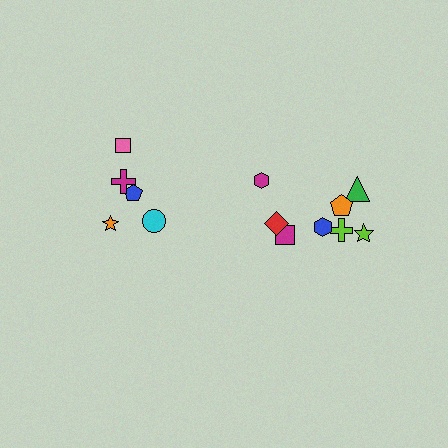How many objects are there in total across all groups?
There are 13 objects.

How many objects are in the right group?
There are 8 objects.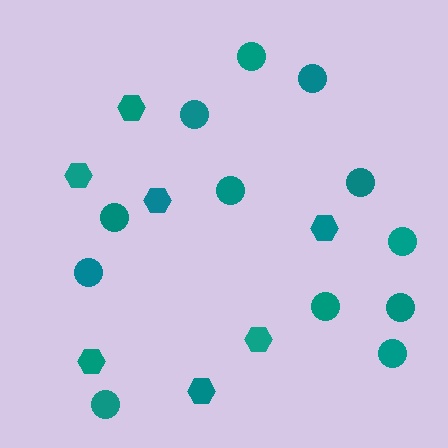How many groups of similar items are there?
There are 2 groups: one group of hexagons (7) and one group of circles (12).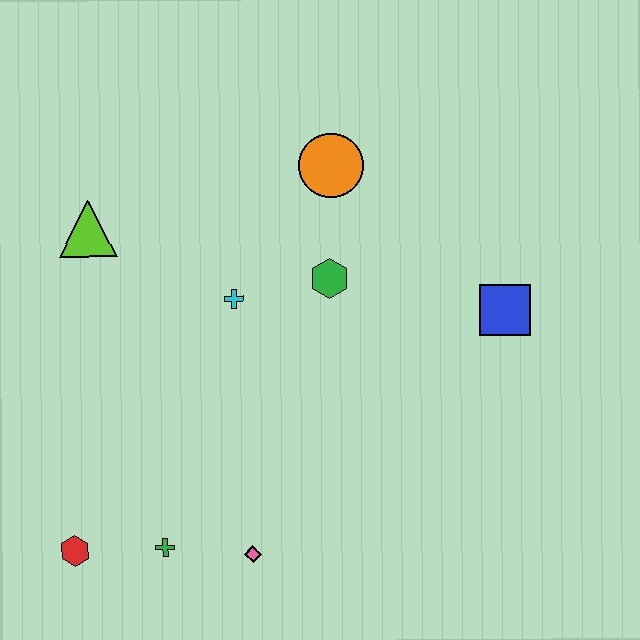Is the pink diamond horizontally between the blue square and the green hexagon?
No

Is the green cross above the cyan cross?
No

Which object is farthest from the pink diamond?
The orange circle is farthest from the pink diamond.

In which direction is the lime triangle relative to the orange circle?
The lime triangle is to the left of the orange circle.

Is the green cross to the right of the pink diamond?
No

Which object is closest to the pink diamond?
The green cross is closest to the pink diamond.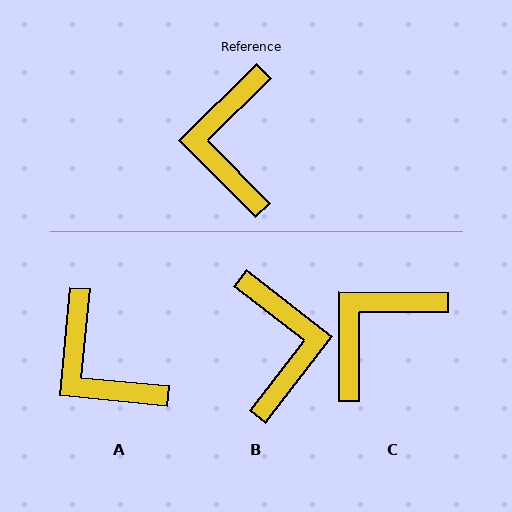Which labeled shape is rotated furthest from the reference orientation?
B, about 172 degrees away.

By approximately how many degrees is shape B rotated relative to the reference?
Approximately 172 degrees clockwise.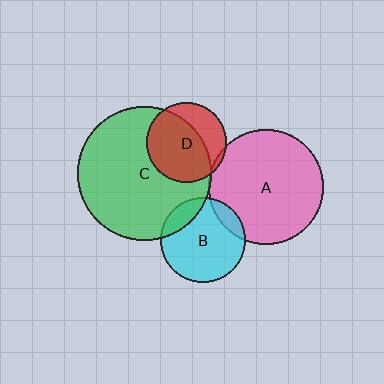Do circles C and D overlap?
Yes.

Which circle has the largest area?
Circle C (green).